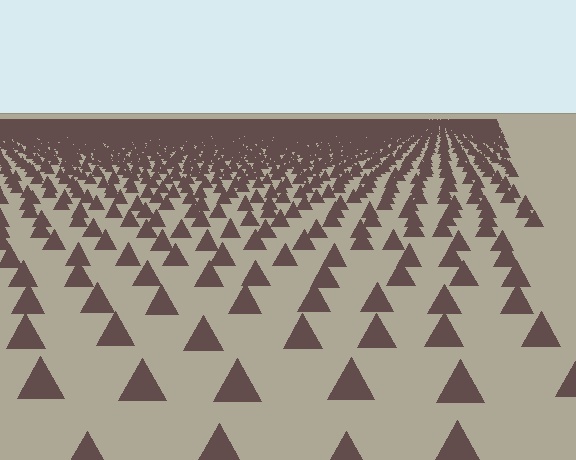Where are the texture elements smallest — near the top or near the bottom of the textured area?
Near the top.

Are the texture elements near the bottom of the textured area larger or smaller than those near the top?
Larger. Near the bottom, elements are closer to the viewer and appear at a bigger on-screen size.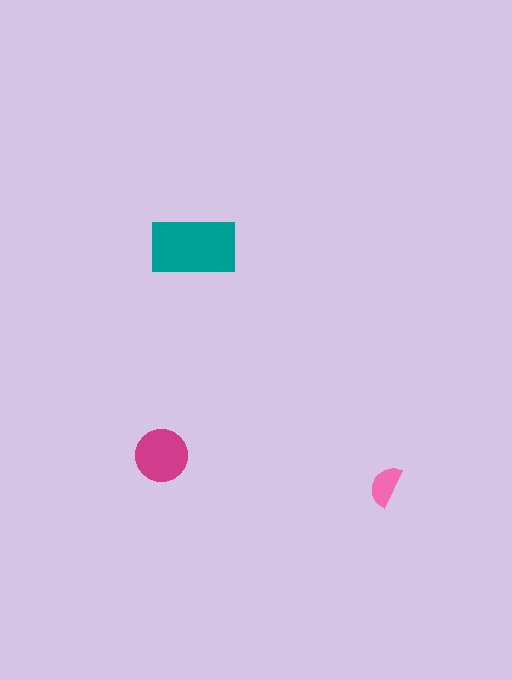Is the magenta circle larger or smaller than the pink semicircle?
Larger.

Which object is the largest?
The teal rectangle.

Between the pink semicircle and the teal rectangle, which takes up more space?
The teal rectangle.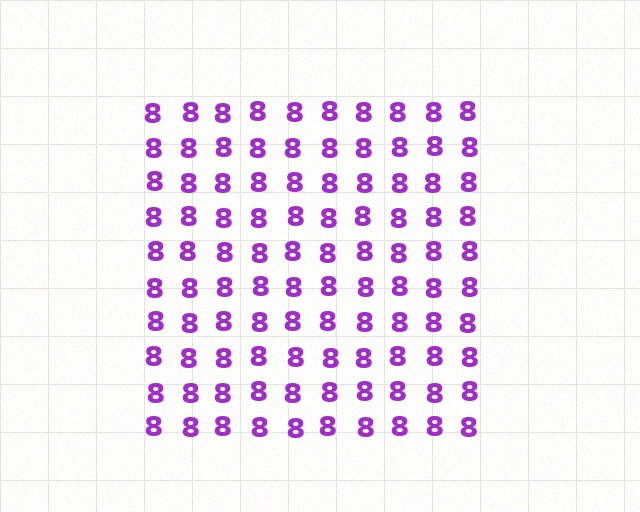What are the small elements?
The small elements are digit 8's.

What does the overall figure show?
The overall figure shows a square.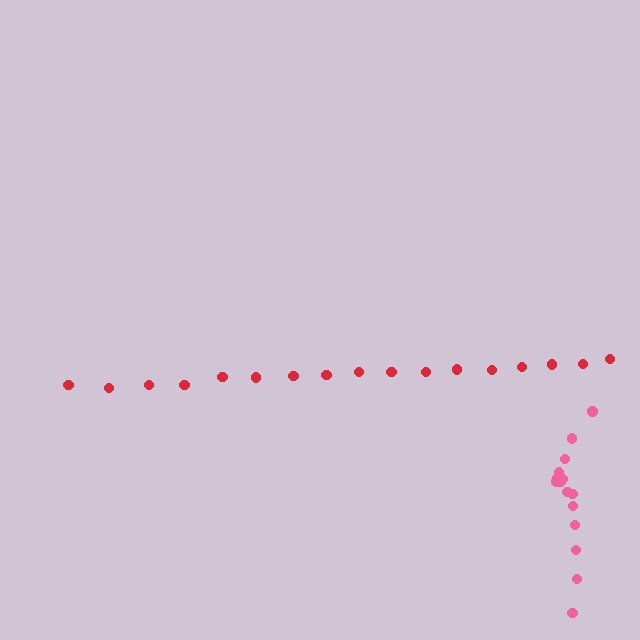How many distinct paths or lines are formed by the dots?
There are 2 distinct paths.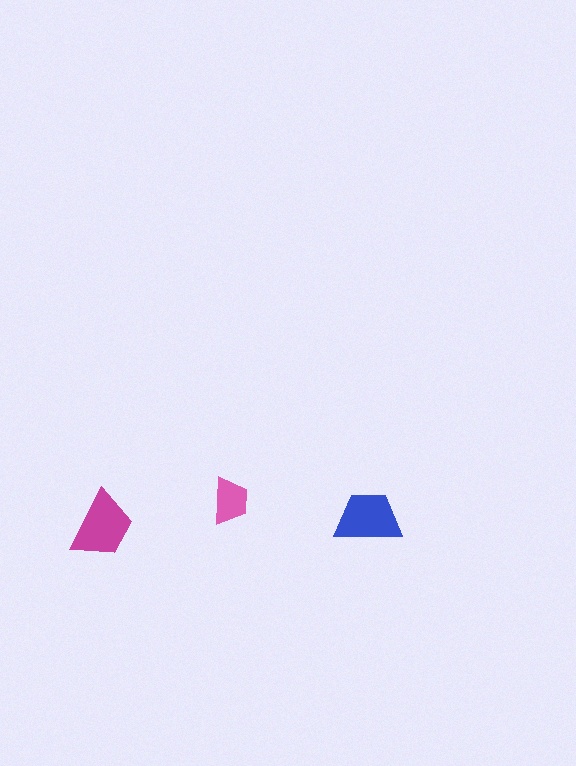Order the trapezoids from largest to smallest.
the magenta one, the blue one, the pink one.